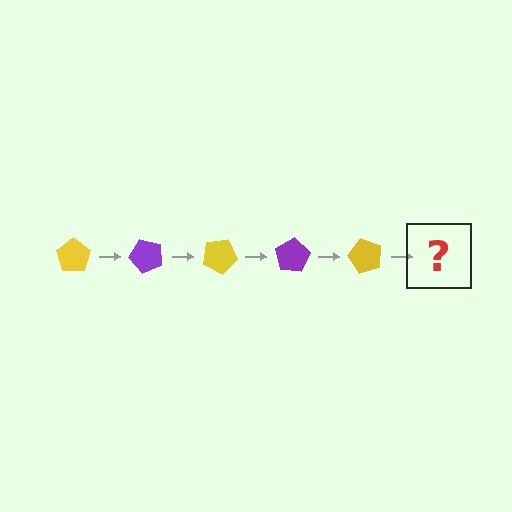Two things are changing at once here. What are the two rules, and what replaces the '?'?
The two rules are that it rotates 50 degrees each step and the color cycles through yellow and purple. The '?' should be a purple pentagon, rotated 250 degrees from the start.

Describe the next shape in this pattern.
It should be a purple pentagon, rotated 250 degrees from the start.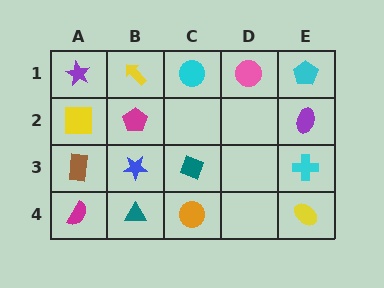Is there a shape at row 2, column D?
No, that cell is empty.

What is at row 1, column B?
A yellow arrow.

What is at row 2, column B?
A magenta pentagon.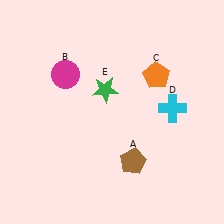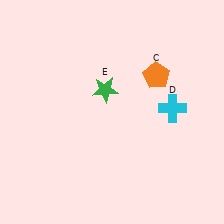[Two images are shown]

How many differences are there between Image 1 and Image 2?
There are 2 differences between the two images.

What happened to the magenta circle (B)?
The magenta circle (B) was removed in Image 2. It was in the top-left area of Image 1.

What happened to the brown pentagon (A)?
The brown pentagon (A) was removed in Image 2. It was in the bottom-right area of Image 1.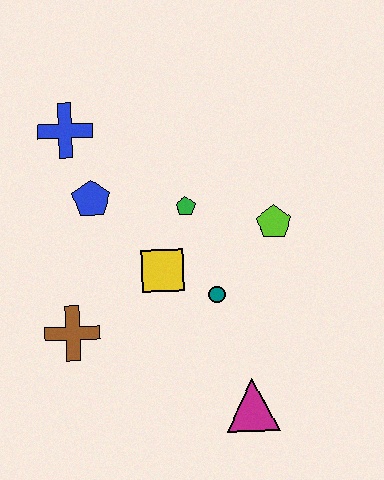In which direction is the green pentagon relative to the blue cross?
The green pentagon is to the right of the blue cross.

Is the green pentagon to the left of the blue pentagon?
No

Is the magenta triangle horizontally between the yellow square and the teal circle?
No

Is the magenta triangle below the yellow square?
Yes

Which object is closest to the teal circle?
The yellow square is closest to the teal circle.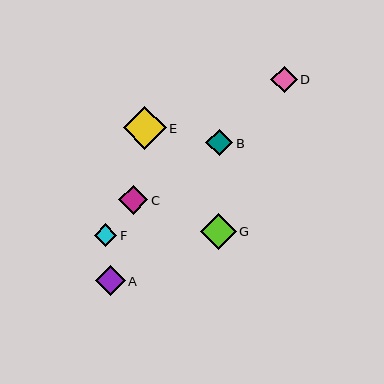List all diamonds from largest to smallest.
From largest to smallest: E, G, A, C, B, D, F.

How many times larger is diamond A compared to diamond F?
Diamond A is approximately 1.3 times the size of diamond F.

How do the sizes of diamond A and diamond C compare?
Diamond A and diamond C are approximately the same size.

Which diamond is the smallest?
Diamond F is the smallest with a size of approximately 22 pixels.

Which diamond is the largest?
Diamond E is the largest with a size of approximately 42 pixels.